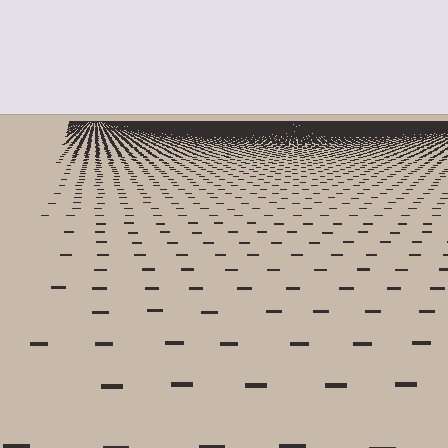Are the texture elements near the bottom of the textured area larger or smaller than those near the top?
Larger. Near the bottom, elements are closer to the viewer and appear at a bigger on-screen size.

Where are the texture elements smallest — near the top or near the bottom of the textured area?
Near the top.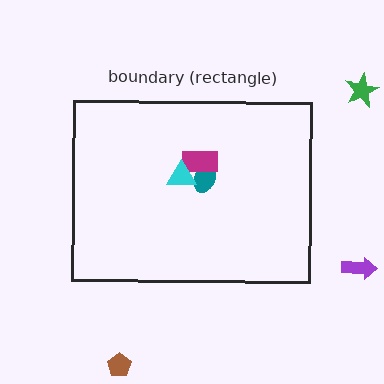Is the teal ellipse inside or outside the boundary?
Inside.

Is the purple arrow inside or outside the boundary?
Outside.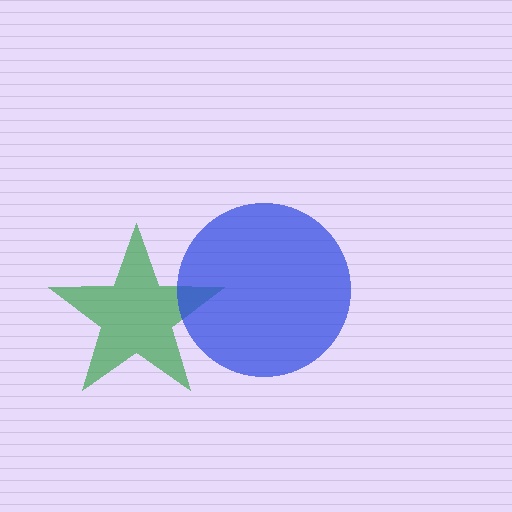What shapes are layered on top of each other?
The layered shapes are: a green star, a blue circle.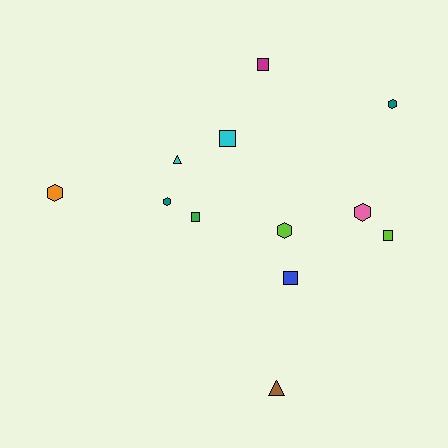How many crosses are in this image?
There are no crosses.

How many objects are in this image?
There are 12 objects.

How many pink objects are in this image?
There is 1 pink object.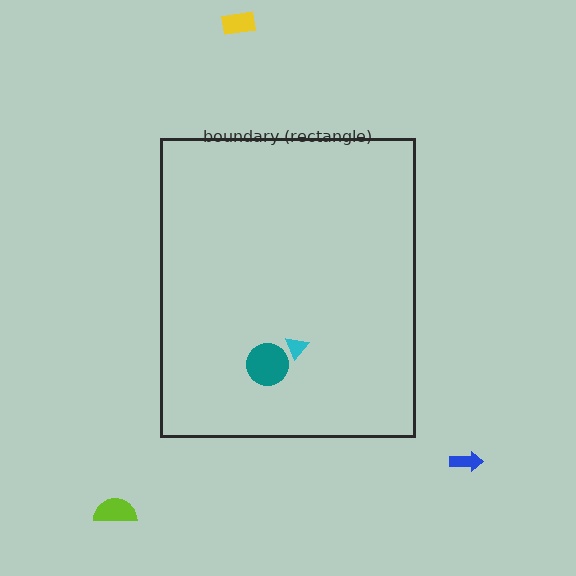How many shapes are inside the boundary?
2 inside, 3 outside.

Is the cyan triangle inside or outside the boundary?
Inside.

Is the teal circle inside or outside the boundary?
Inside.